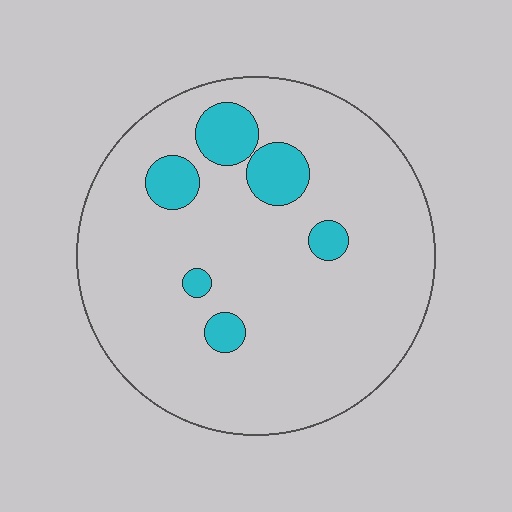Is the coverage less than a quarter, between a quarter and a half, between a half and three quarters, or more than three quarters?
Less than a quarter.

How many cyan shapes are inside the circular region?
6.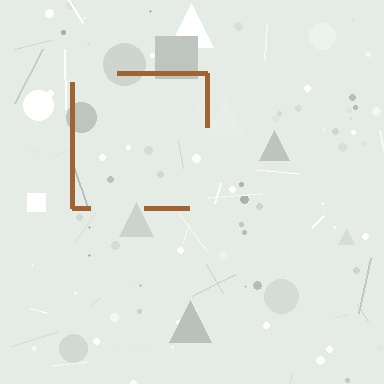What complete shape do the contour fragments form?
The contour fragments form a square.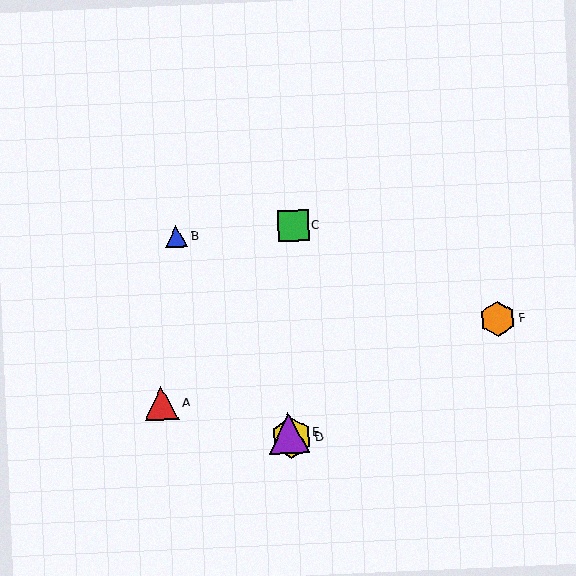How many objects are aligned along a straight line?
3 objects (B, D, E) are aligned along a straight line.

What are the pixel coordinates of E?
Object E is at (289, 433).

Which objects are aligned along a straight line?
Objects B, D, E are aligned along a straight line.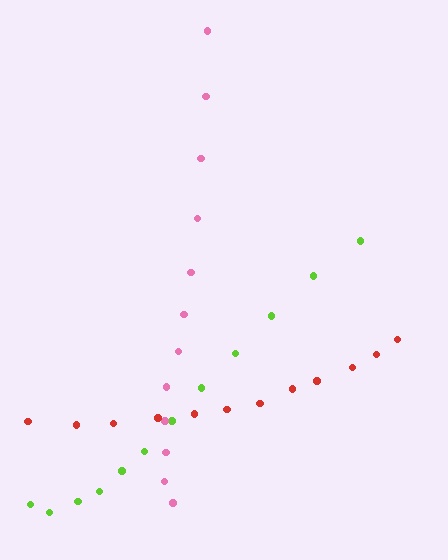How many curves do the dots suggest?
There are 3 distinct paths.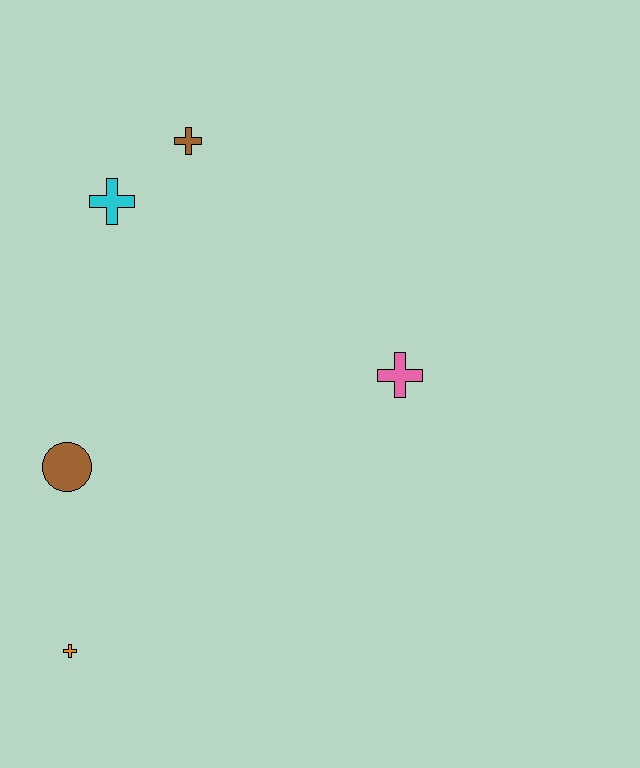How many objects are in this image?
There are 5 objects.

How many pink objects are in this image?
There is 1 pink object.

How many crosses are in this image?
There are 4 crosses.